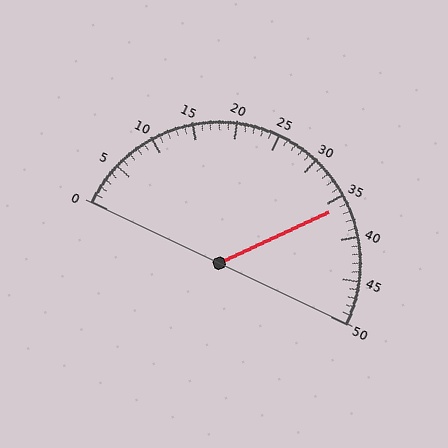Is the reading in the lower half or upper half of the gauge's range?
The reading is in the upper half of the range (0 to 50).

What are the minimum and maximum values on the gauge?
The gauge ranges from 0 to 50.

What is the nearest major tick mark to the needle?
The nearest major tick mark is 35.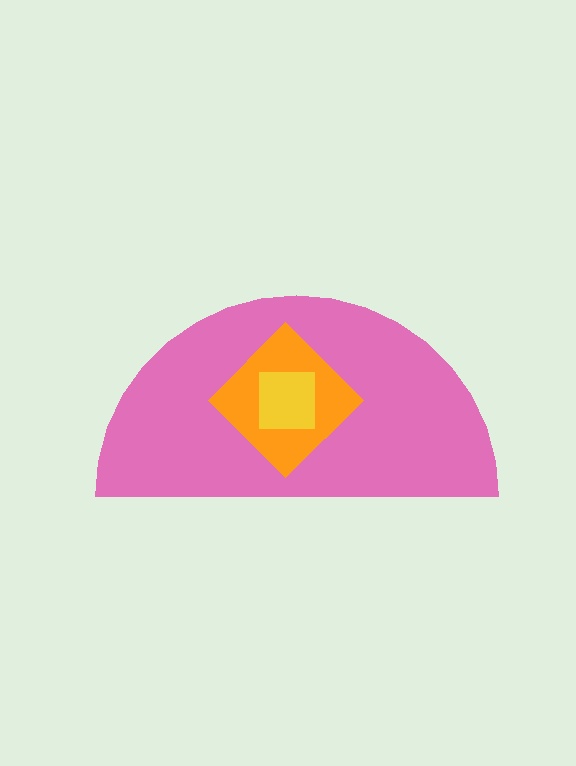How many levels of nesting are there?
3.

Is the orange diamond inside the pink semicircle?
Yes.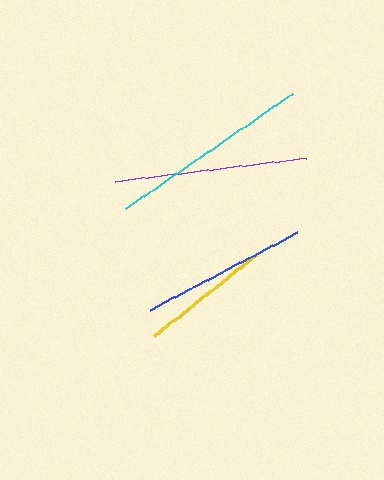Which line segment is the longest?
The cyan line is the longest at approximately 202 pixels.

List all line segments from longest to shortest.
From longest to shortest: cyan, purple, blue, yellow.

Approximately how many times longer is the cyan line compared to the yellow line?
The cyan line is approximately 1.6 times the length of the yellow line.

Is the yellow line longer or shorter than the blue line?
The blue line is longer than the yellow line.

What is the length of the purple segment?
The purple segment is approximately 192 pixels long.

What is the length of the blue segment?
The blue segment is approximately 166 pixels long.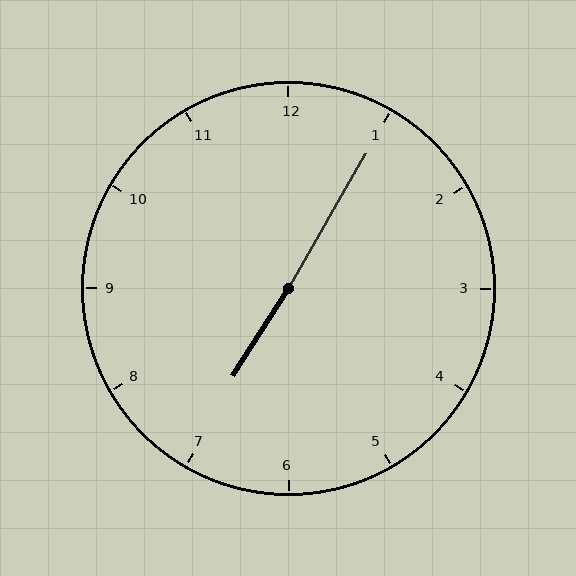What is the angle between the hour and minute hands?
Approximately 178 degrees.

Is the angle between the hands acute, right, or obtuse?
It is obtuse.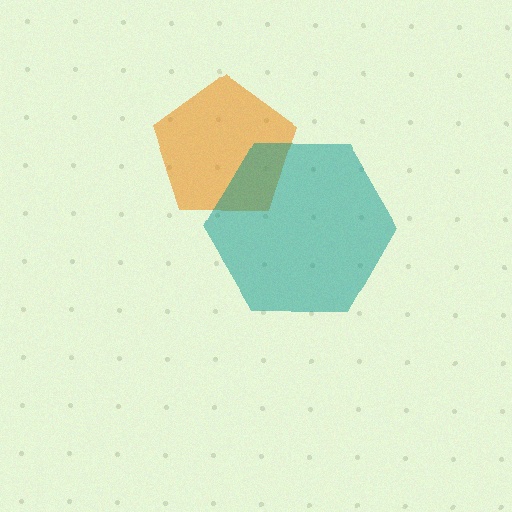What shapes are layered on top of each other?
The layered shapes are: an orange pentagon, a teal hexagon.